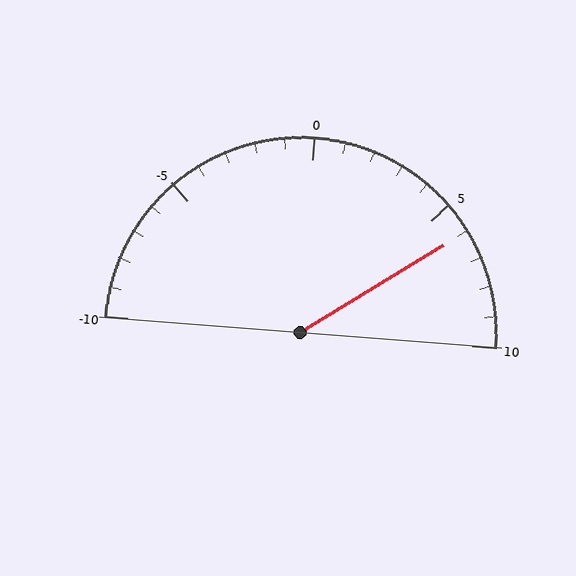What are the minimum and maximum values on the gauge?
The gauge ranges from -10 to 10.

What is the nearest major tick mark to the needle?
The nearest major tick mark is 5.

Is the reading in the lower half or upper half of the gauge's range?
The reading is in the upper half of the range (-10 to 10).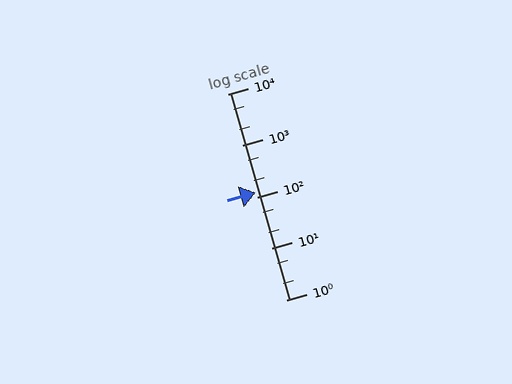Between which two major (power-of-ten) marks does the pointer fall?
The pointer is between 100 and 1000.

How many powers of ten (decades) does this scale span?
The scale spans 4 decades, from 1 to 10000.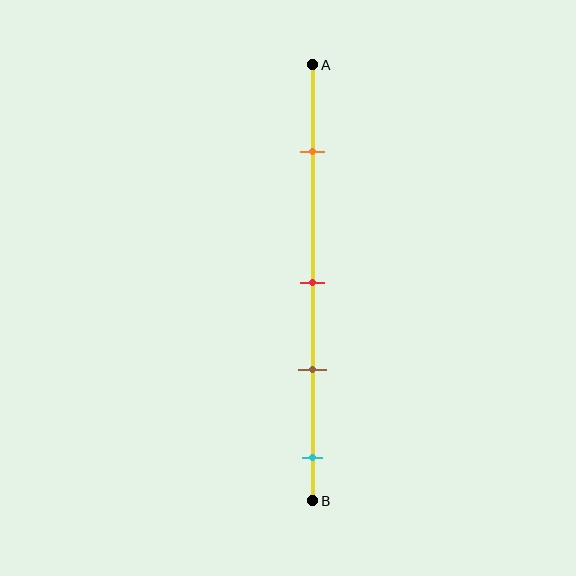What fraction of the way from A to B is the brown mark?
The brown mark is approximately 70% (0.7) of the way from A to B.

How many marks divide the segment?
There are 4 marks dividing the segment.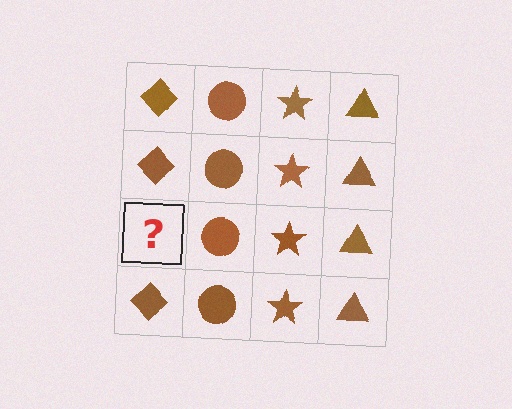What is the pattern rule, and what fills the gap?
The rule is that each column has a consistent shape. The gap should be filled with a brown diamond.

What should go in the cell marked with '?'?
The missing cell should contain a brown diamond.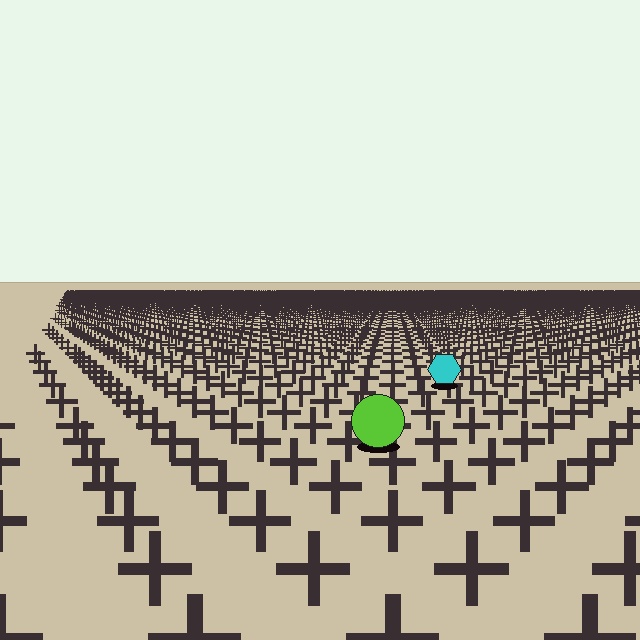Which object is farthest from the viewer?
The cyan hexagon is farthest from the viewer. It appears smaller and the ground texture around it is denser.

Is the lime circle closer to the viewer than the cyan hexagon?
Yes. The lime circle is closer — you can tell from the texture gradient: the ground texture is coarser near it.